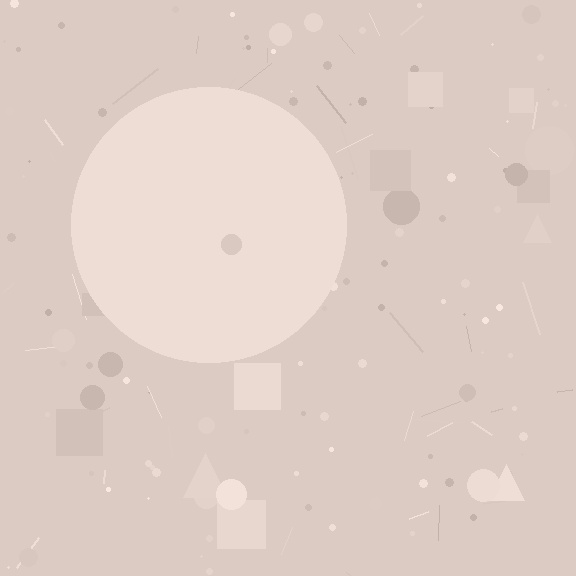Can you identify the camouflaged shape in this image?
The camouflaged shape is a circle.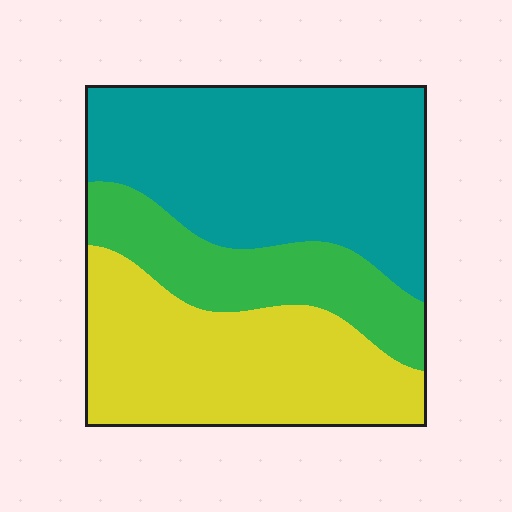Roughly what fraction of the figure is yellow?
Yellow covers around 35% of the figure.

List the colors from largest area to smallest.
From largest to smallest: teal, yellow, green.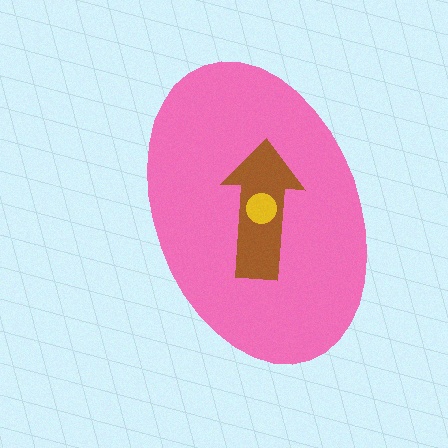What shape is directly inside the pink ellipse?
The brown arrow.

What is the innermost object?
The yellow circle.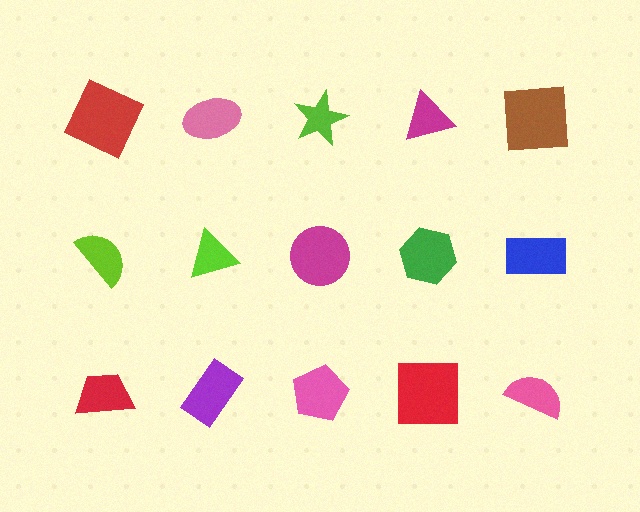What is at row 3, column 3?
A pink pentagon.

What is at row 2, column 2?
A lime triangle.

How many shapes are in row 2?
5 shapes.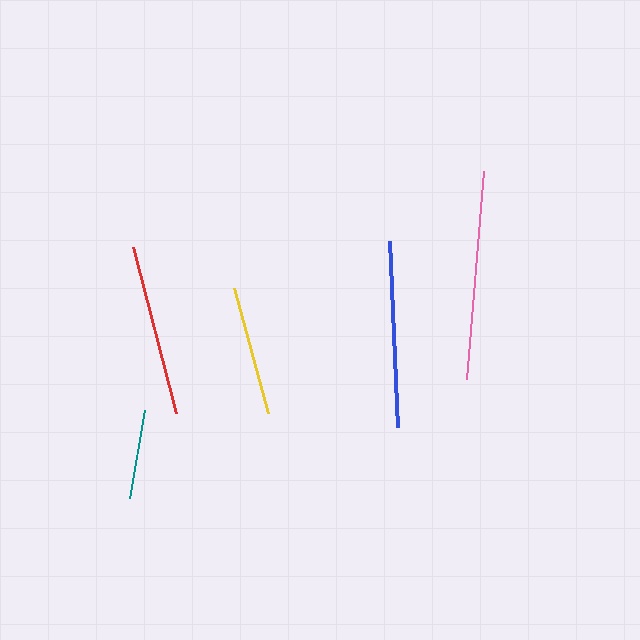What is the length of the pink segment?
The pink segment is approximately 209 pixels long.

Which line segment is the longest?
The pink line is the longest at approximately 209 pixels.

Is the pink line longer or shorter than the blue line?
The pink line is longer than the blue line.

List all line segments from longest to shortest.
From longest to shortest: pink, blue, red, yellow, teal.